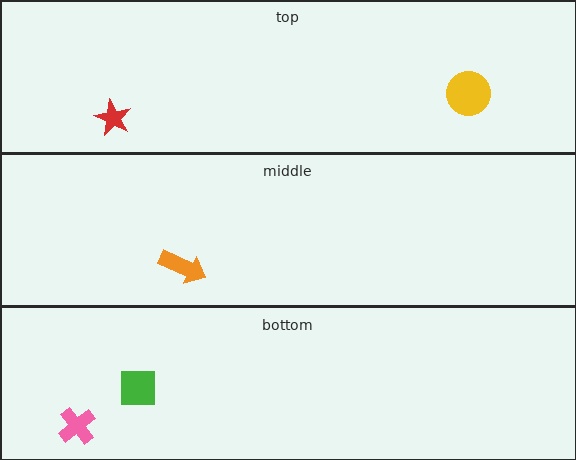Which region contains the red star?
The top region.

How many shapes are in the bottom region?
2.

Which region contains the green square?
The bottom region.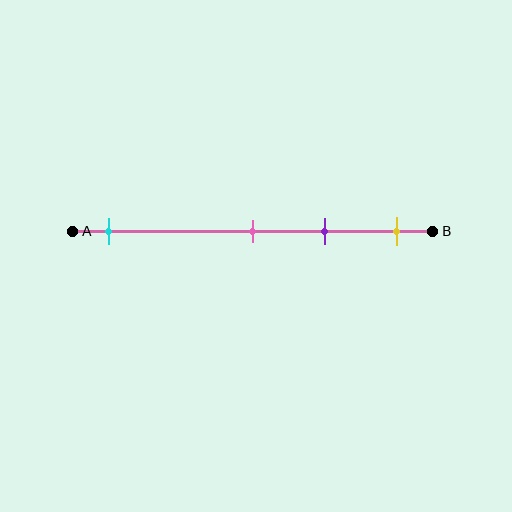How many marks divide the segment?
There are 4 marks dividing the segment.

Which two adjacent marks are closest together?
The pink and purple marks are the closest adjacent pair.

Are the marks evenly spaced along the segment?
No, the marks are not evenly spaced.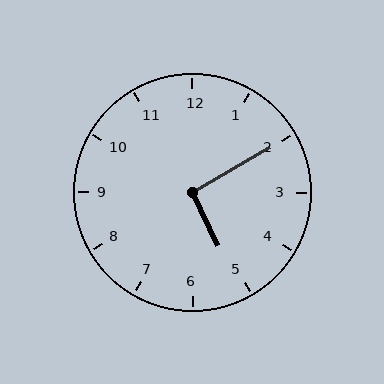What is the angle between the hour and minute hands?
Approximately 95 degrees.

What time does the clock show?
5:10.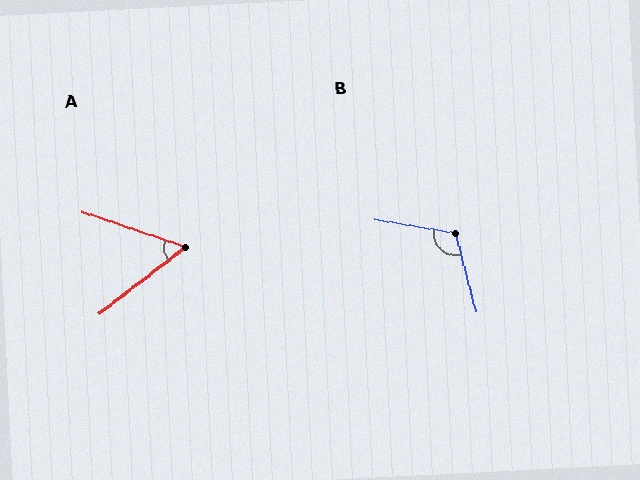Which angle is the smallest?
A, at approximately 57 degrees.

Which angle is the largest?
B, at approximately 114 degrees.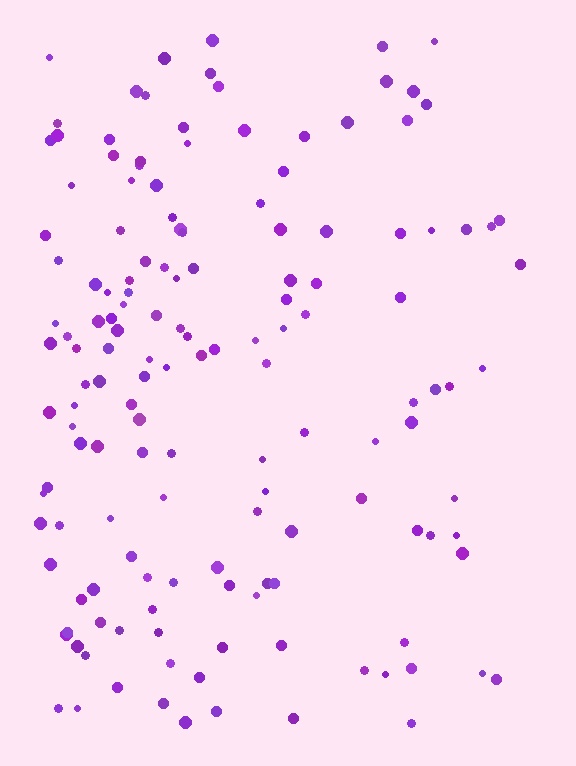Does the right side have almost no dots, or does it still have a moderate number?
Still a moderate number, just noticeably fewer than the left.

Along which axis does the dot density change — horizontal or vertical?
Horizontal.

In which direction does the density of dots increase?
From right to left, with the left side densest.